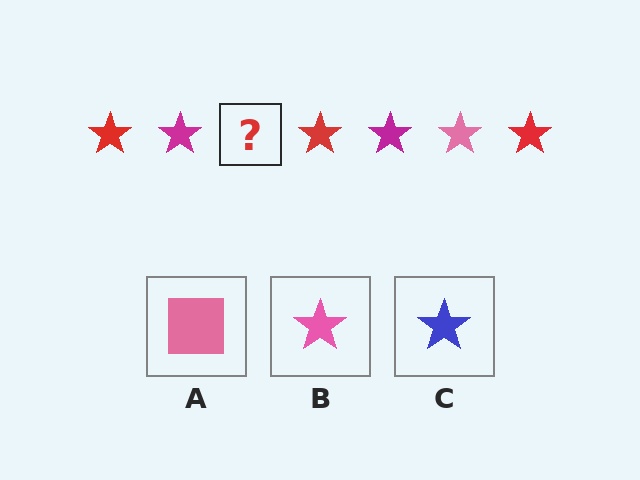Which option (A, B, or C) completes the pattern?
B.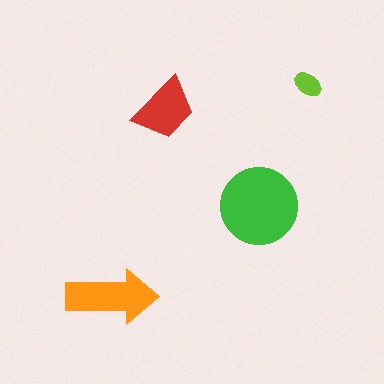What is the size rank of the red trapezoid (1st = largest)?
3rd.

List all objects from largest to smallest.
The green circle, the orange arrow, the red trapezoid, the lime ellipse.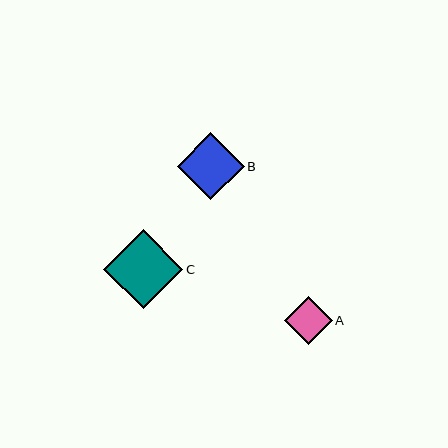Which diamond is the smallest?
Diamond A is the smallest with a size of approximately 48 pixels.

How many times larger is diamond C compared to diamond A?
Diamond C is approximately 1.6 times the size of diamond A.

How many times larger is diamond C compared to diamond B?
Diamond C is approximately 1.2 times the size of diamond B.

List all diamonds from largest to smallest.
From largest to smallest: C, B, A.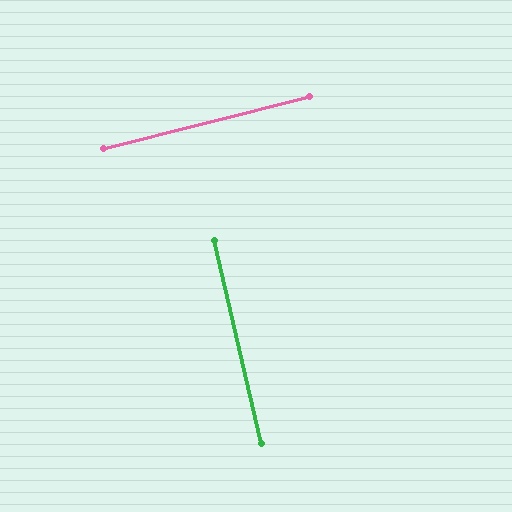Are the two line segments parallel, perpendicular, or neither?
Perpendicular — they meet at approximately 89°.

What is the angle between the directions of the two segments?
Approximately 89 degrees.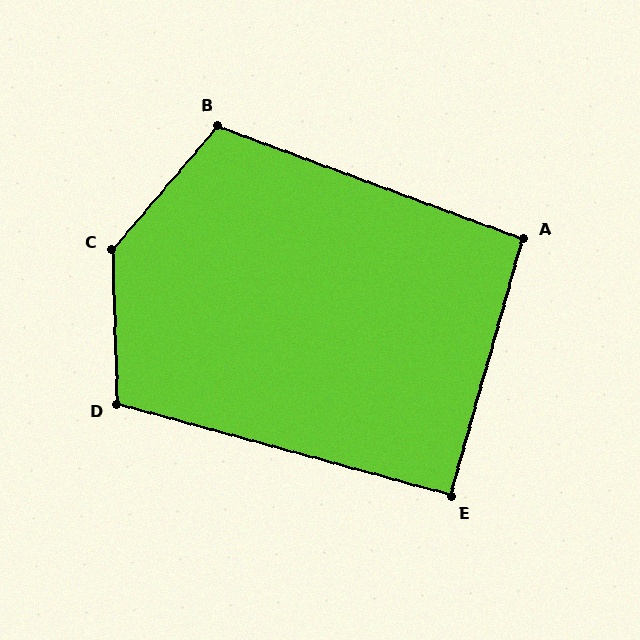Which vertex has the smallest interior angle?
E, at approximately 90 degrees.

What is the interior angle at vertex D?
Approximately 107 degrees (obtuse).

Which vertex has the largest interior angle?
C, at approximately 138 degrees.